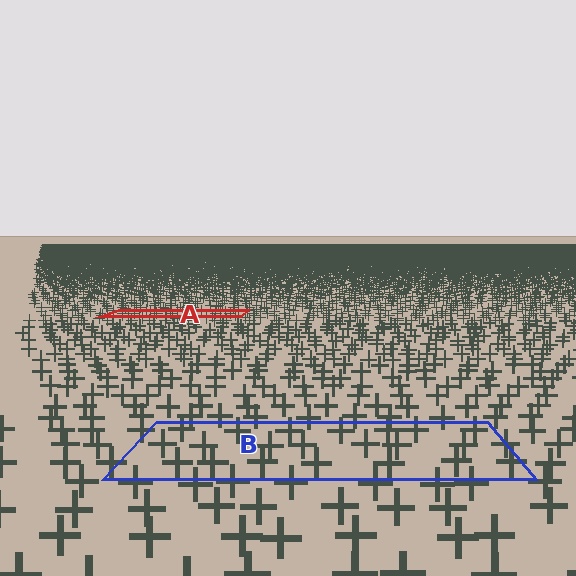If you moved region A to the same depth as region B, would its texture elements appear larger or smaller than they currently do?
They would appear larger. At a closer depth, the same texture elements are projected at a bigger on-screen size.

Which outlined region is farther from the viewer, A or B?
Region A is farther from the viewer — the texture elements inside it appear smaller and more densely packed.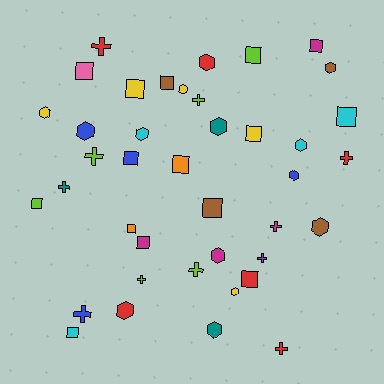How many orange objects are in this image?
There are 2 orange objects.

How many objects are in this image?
There are 40 objects.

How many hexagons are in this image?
There are 14 hexagons.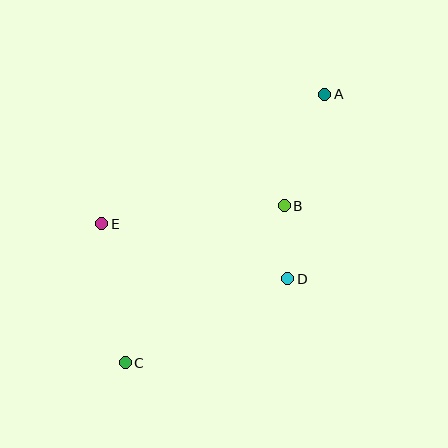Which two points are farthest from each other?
Points A and C are farthest from each other.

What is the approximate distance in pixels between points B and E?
The distance between B and E is approximately 183 pixels.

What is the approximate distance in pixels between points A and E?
The distance between A and E is approximately 258 pixels.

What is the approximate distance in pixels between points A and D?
The distance between A and D is approximately 188 pixels.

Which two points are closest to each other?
Points B and D are closest to each other.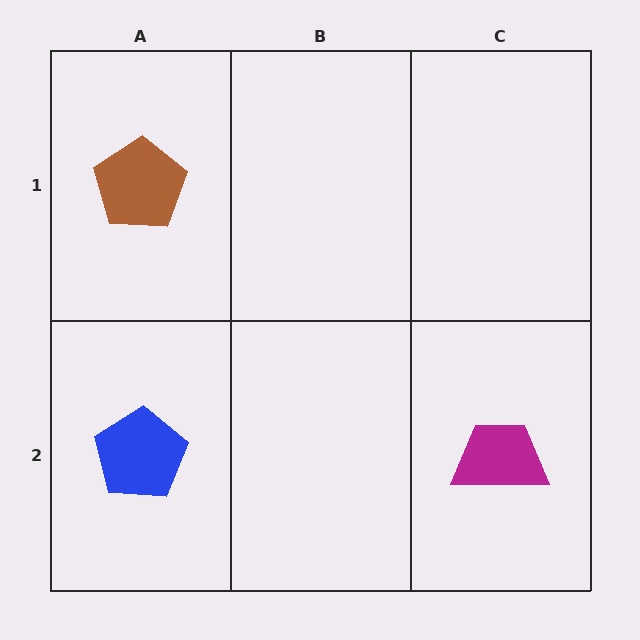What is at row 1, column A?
A brown pentagon.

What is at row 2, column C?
A magenta trapezoid.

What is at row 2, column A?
A blue pentagon.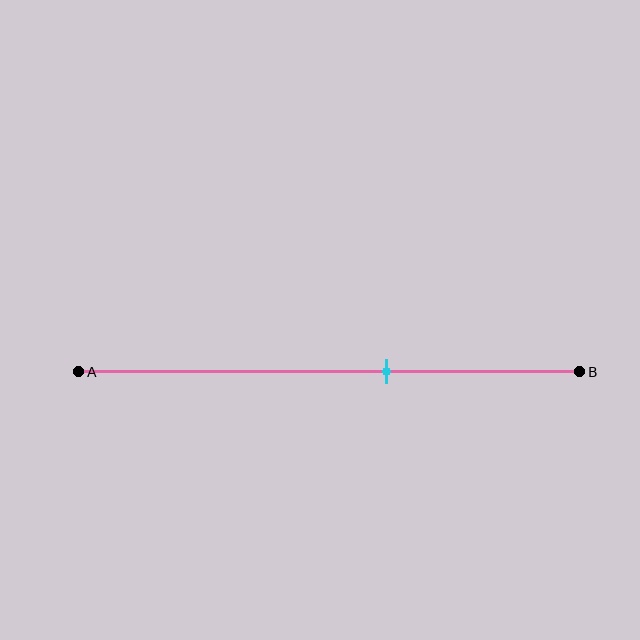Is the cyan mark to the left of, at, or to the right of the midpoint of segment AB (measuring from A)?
The cyan mark is to the right of the midpoint of segment AB.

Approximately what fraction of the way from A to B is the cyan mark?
The cyan mark is approximately 60% of the way from A to B.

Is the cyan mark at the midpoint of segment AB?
No, the mark is at about 60% from A, not at the 50% midpoint.